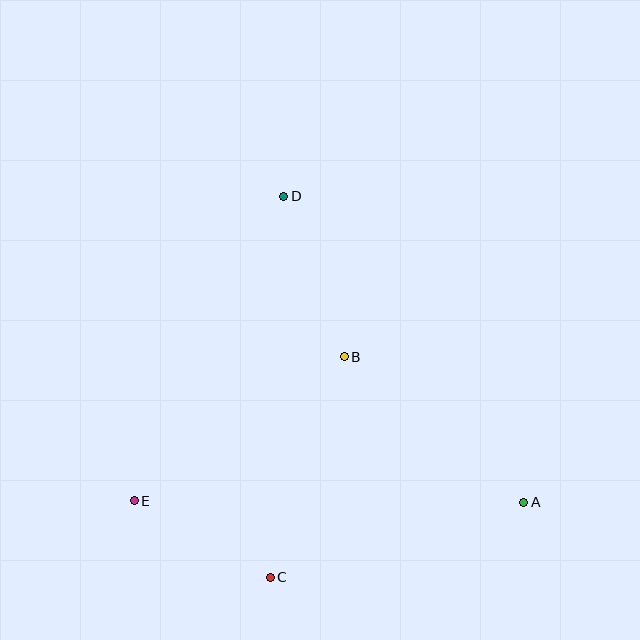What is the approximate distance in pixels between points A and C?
The distance between A and C is approximately 265 pixels.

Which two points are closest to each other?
Points C and E are closest to each other.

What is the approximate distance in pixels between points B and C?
The distance between B and C is approximately 232 pixels.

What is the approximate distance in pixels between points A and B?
The distance between A and B is approximately 231 pixels.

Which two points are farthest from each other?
Points A and E are farthest from each other.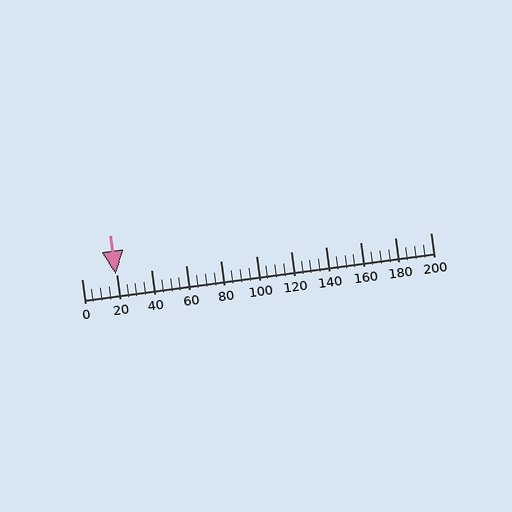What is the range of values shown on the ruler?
The ruler shows values from 0 to 200.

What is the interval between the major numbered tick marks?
The major tick marks are spaced 20 units apart.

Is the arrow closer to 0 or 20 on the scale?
The arrow is closer to 20.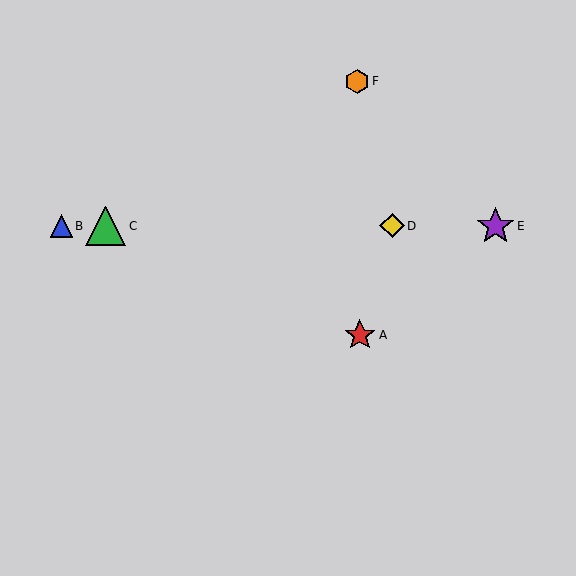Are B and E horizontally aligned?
Yes, both are at y≈226.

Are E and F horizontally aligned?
No, E is at y≈226 and F is at y≈81.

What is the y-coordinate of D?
Object D is at y≈226.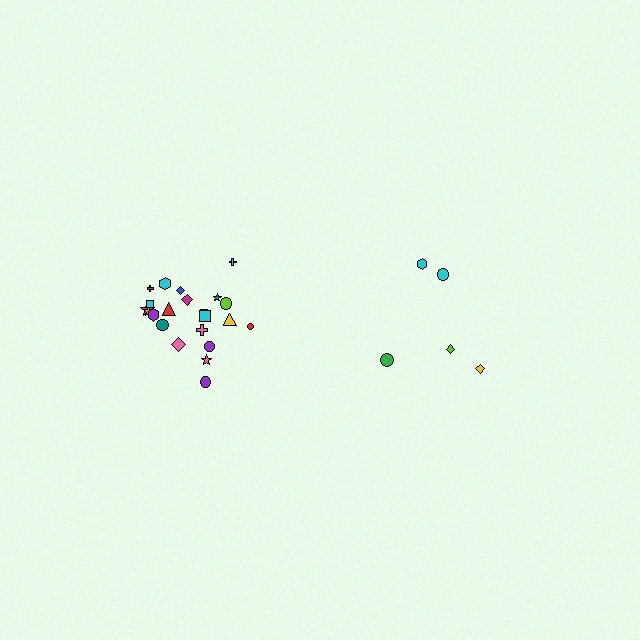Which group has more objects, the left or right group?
The left group.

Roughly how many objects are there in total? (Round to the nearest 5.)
Roughly 25 objects in total.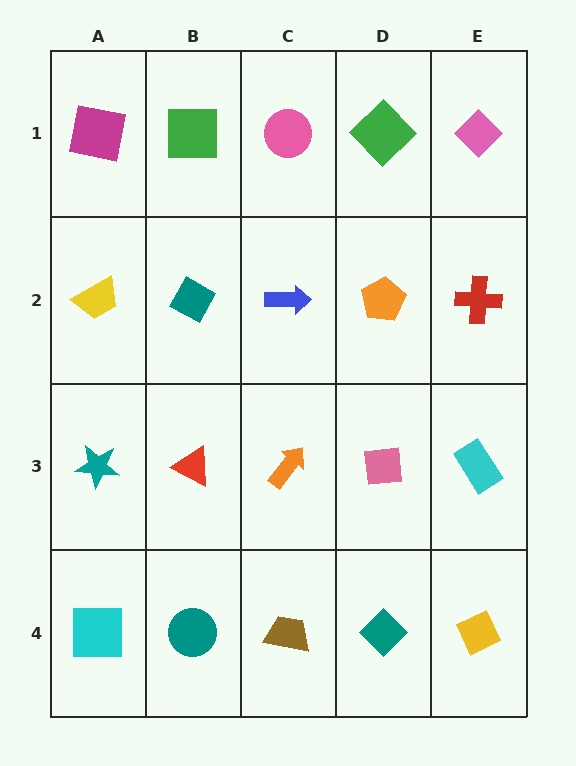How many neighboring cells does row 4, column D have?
3.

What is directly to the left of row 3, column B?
A teal star.